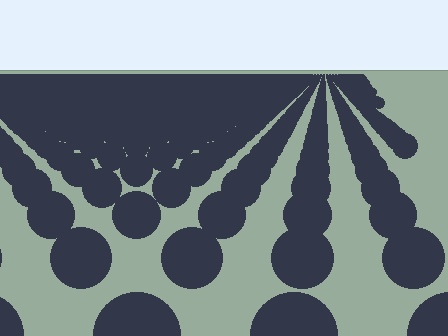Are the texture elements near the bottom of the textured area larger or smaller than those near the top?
Larger. Near the bottom, elements are closer to the viewer and appear at a bigger on-screen size.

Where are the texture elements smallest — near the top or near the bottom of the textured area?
Near the top.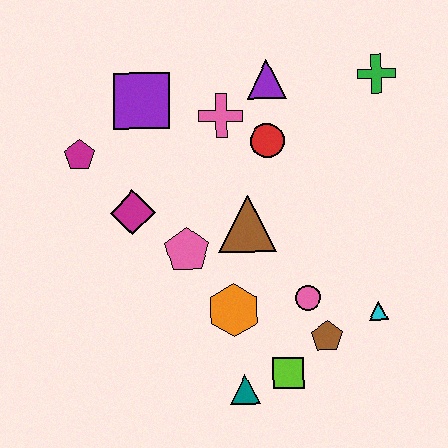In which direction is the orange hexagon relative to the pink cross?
The orange hexagon is below the pink cross.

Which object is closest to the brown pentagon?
The pink circle is closest to the brown pentagon.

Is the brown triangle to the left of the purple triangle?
Yes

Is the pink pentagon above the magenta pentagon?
No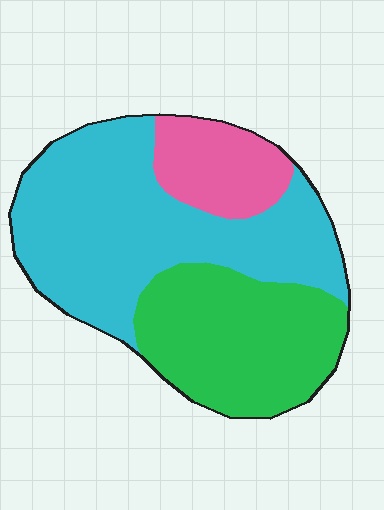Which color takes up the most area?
Cyan, at roughly 50%.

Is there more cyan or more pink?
Cyan.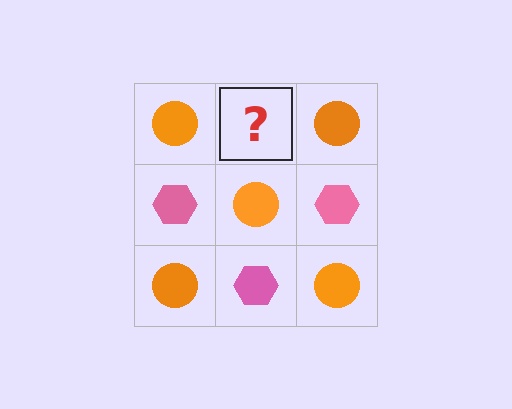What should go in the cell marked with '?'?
The missing cell should contain a pink hexagon.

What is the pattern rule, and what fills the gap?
The rule is that it alternates orange circle and pink hexagon in a checkerboard pattern. The gap should be filled with a pink hexagon.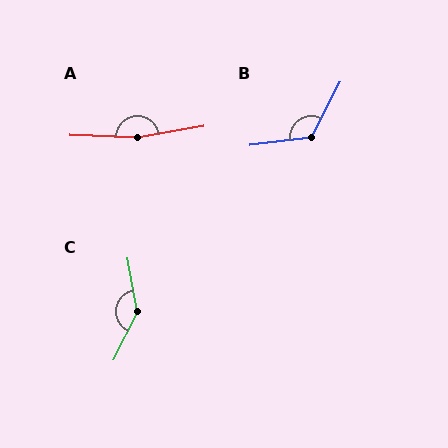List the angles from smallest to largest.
B (124°), C (144°), A (168°).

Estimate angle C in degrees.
Approximately 144 degrees.